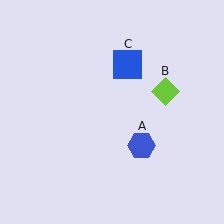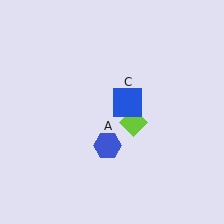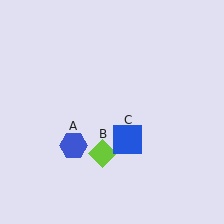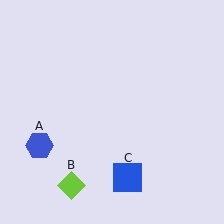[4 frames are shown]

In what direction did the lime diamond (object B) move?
The lime diamond (object B) moved down and to the left.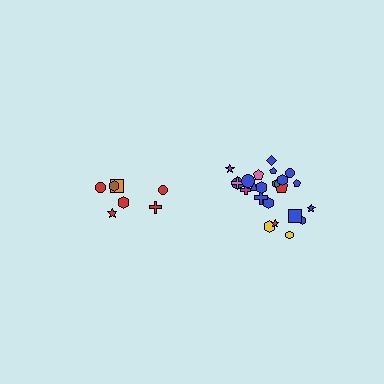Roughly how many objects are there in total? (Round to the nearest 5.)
Roughly 30 objects in total.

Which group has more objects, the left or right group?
The right group.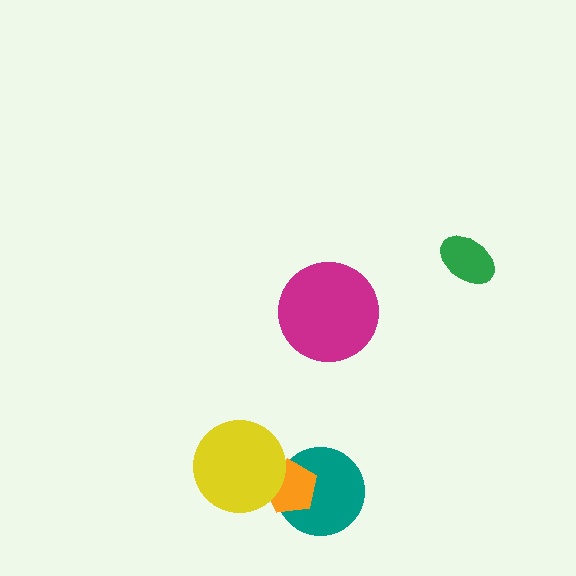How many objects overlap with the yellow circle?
1 object overlaps with the yellow circle.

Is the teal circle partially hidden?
Yes, it is partially covered by another shape.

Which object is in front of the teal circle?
The orange pentagon is in front of the teal circle.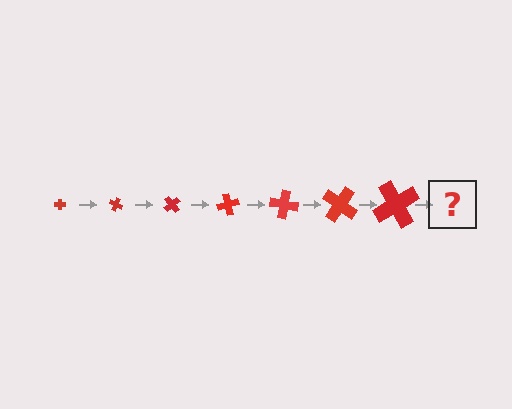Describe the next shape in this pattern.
It should be a cross, larger than the previous one and rotated 175 degrees from the start.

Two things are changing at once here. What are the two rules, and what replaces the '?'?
The two rules are that the cross grows larger each step and it rotates 25 degrees each step. The '?' should be a cross, larger than the previous one and rotated 175 degrees from the start.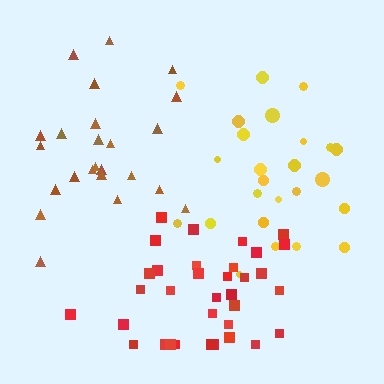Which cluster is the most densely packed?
Red.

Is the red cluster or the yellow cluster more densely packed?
Red.